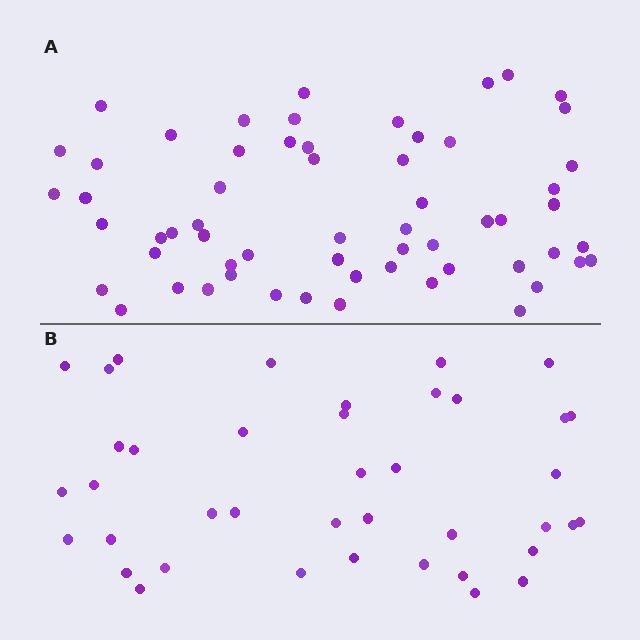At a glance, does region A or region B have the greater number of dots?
Region A (the top region) has more dots.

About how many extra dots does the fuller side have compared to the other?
Region A has approximately 20 more dots than region B.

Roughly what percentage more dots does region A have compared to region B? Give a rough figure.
About 50% more.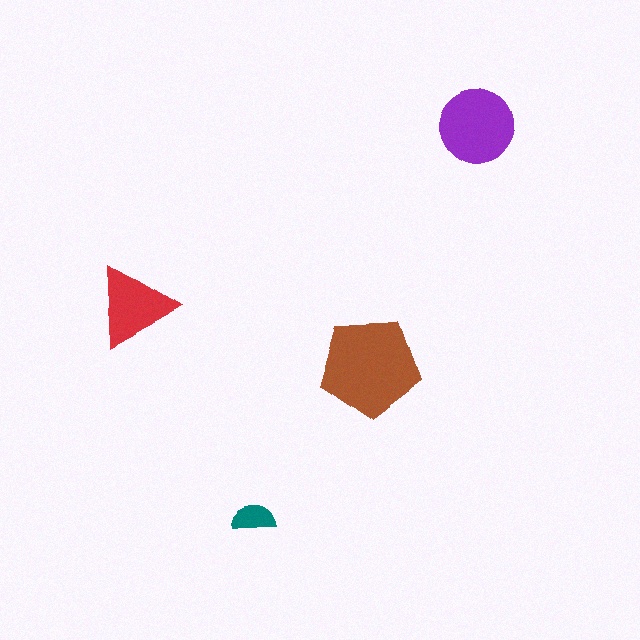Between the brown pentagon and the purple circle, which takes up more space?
The brown pentagon.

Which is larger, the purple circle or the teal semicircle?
The purple circle.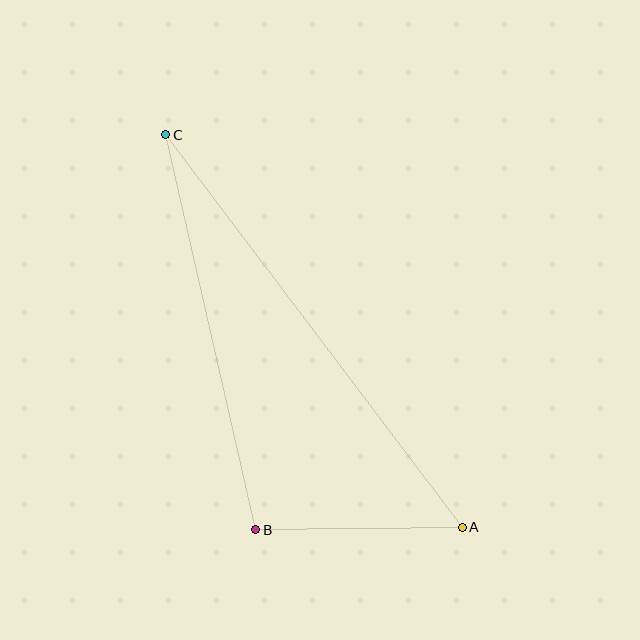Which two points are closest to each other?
Points A and B are closest to each other.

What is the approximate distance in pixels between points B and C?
The distance between B and C is approximately 405 pixels.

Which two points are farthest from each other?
Points A and C are farthest from each other.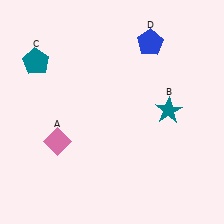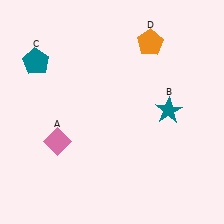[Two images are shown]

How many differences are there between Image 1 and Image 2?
There is 1 difference between the two images.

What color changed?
The pentagon (D) changed from blue in Image 1 to orange in Image 2.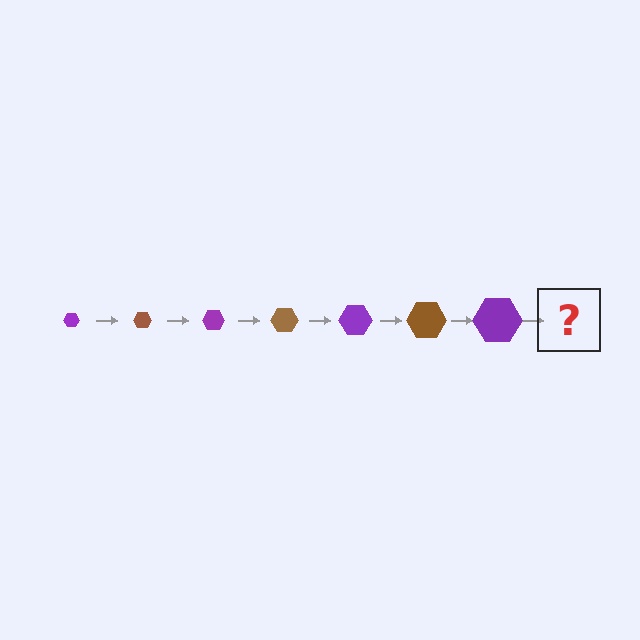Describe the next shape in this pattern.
It should be a brown hexagon, larger than the previous one.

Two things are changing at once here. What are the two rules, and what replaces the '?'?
The two rules are that the hexagon grows larger each step and the color cycles through purple and brown. The '?' should be a brown hexagon, larger than the previous one.